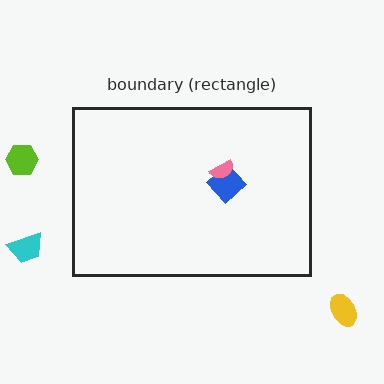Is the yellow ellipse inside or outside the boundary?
Outside.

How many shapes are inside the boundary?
2 inside, 3 outside.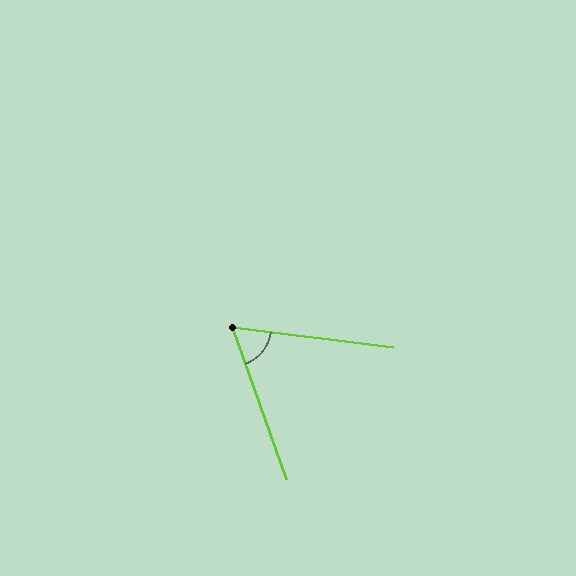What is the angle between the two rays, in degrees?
Approximately 63 degrees.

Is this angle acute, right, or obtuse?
It is acute.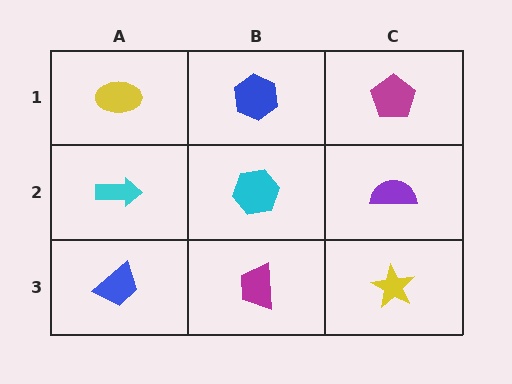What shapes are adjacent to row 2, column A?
A yellow ellipse (row 1, column A), a blue trapezoid (row 3, column A), a cyan hexagon (row 2, column B).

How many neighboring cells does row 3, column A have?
2.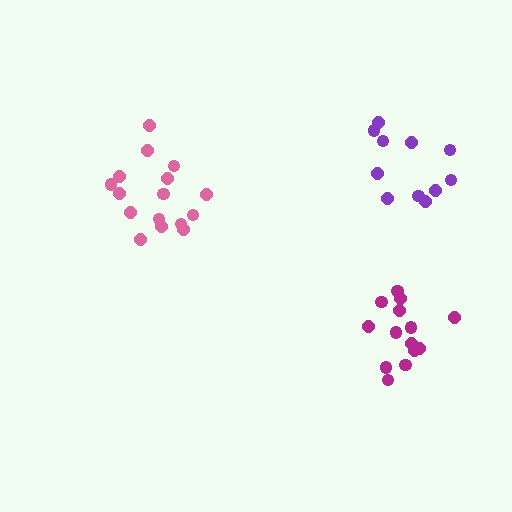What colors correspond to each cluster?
The clusters are colored: pink, purple, magenta.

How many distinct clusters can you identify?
There are 3 distinct clusters.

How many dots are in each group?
Group 1: 16 dots, Group 2: 11 dots, Group 3: 14 dots (41 total).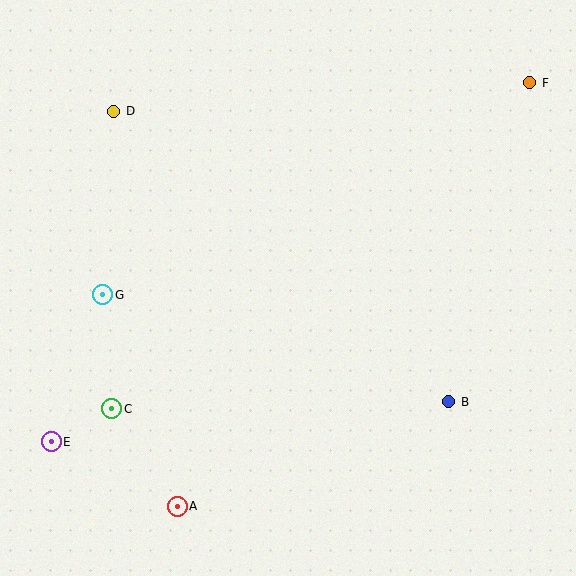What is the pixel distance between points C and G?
The distance between C and G is 114 pixels.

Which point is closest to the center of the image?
Point G at (103, 295) is closest to the center.